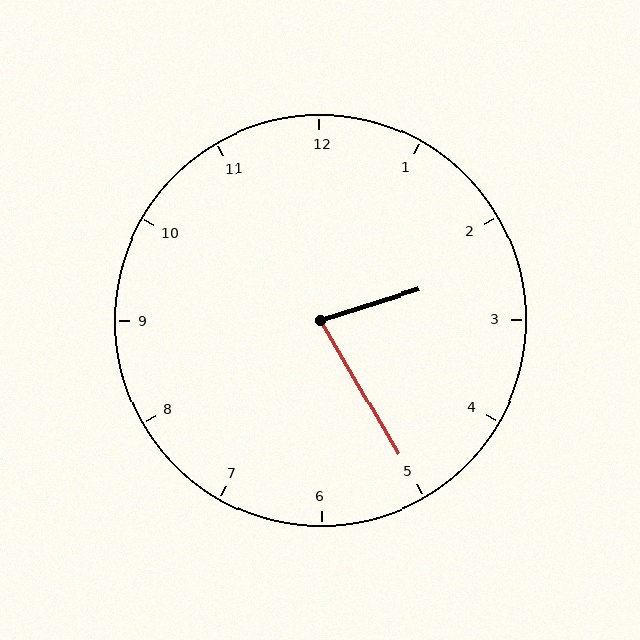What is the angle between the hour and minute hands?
Approximately 78 degrees.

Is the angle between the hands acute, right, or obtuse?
It is acute.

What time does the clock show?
2:25.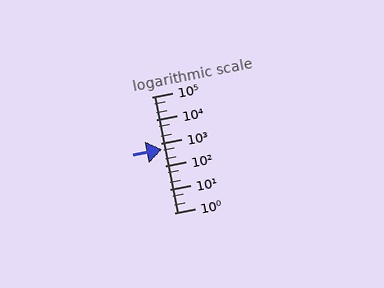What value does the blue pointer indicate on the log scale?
The pointer indicates approximately 520.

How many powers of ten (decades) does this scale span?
The scale spans 5 decades, from 1 to 100000.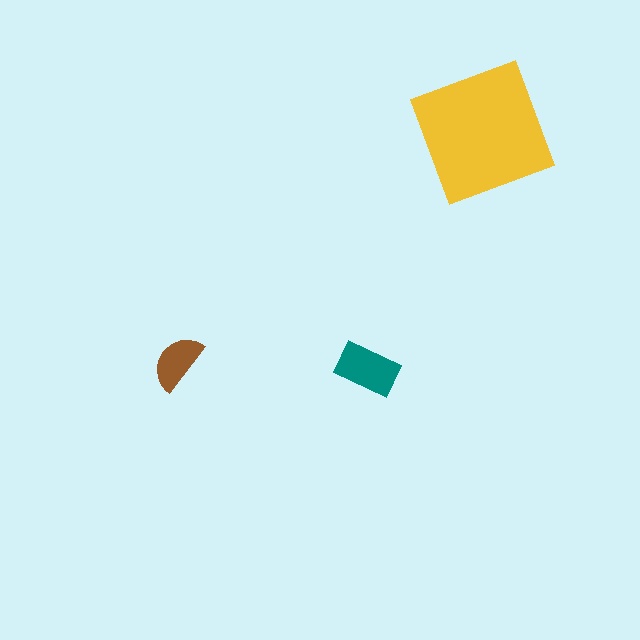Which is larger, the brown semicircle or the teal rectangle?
The teal rectangle.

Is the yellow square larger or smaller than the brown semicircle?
Larger.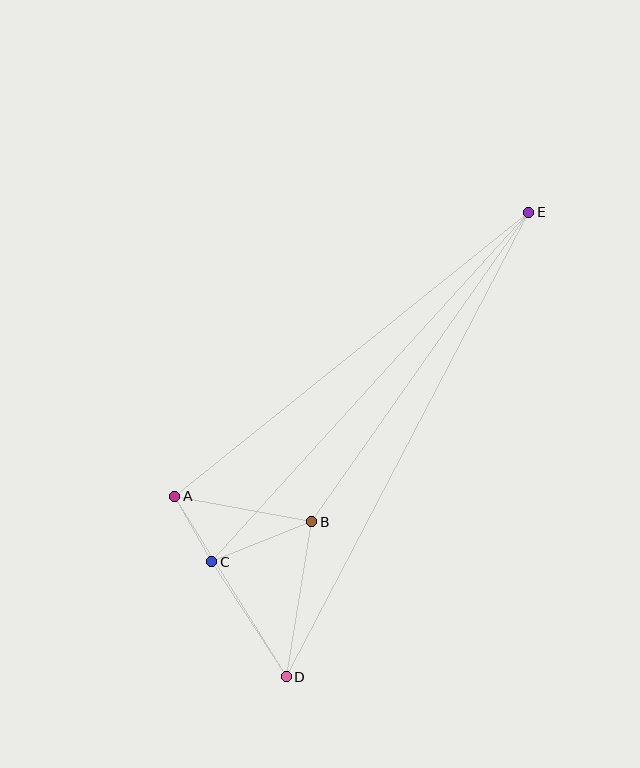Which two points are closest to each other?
Points A and C are closest to each other.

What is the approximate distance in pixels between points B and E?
The distance between B and E is approximately 378 pixels.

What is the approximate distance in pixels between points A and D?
The distance between A and D is approximately 212 pixels.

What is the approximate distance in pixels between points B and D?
The distance between B and D is approximately 157 pixels.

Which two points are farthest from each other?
Points D and E are farthest from each other.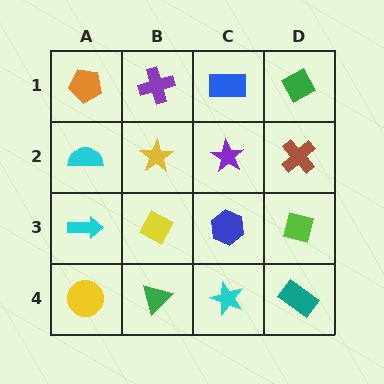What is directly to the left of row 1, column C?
A purple cross.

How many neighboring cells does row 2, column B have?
4.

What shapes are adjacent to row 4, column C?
A blue hexagon (row 3, column C), a green triangle (row 4, column B), a teal rectangle (row 4, column D).